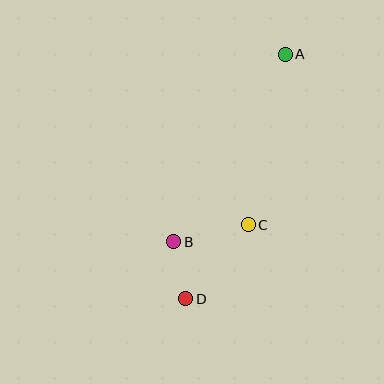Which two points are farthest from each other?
Points A and D are farthest from each other.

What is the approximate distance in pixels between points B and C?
The distance between B and C is approximately 77 pixels.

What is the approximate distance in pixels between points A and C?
The distance between A and C is approximately 175 pixels.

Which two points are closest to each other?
Points B and D are closest to each other.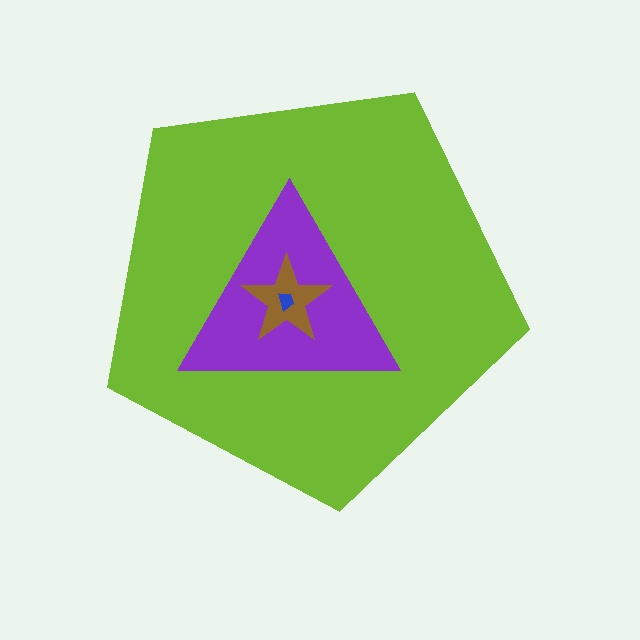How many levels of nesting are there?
4.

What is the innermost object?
The blue trapezoid.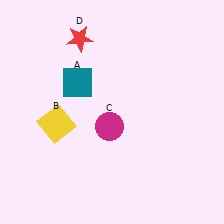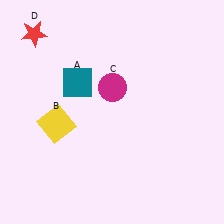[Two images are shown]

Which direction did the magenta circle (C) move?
The magenta circle (C) moved up.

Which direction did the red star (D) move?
The red star (D) moved left.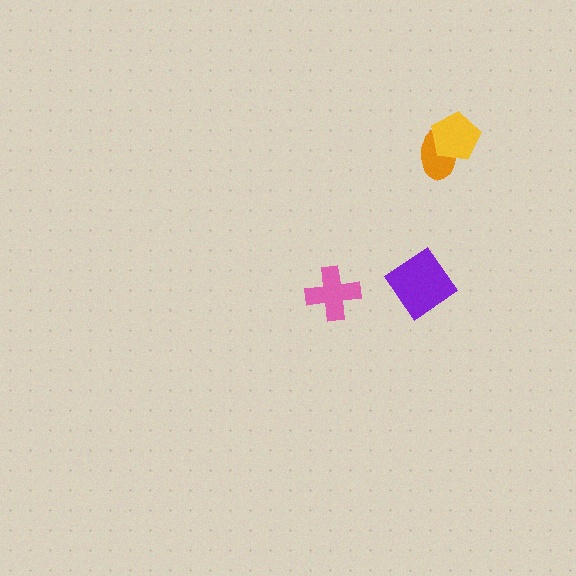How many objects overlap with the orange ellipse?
1 object overlaps with the orange ellipse.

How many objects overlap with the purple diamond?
0 objects overlap with the purple diamond.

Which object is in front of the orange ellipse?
The yellow pentagon is in front of the orange ellipse.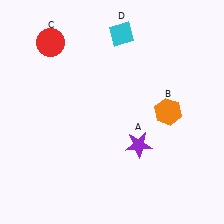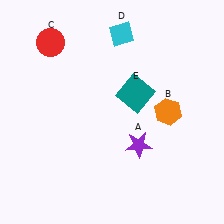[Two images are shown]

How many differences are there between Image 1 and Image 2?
There is 1 difference between the two images.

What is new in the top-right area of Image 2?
A teal square (E) was added in the top-right area of Image 2.